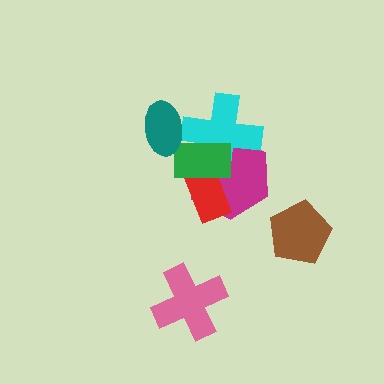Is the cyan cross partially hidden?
Yes, it is partially covered by another shape.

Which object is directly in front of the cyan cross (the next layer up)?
The green rectangle is directly in front of the cyan cross.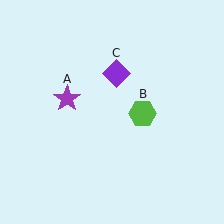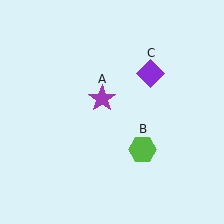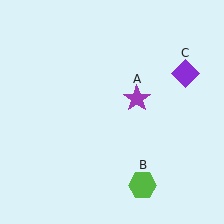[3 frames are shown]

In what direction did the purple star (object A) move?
The purple star (object A) moved right.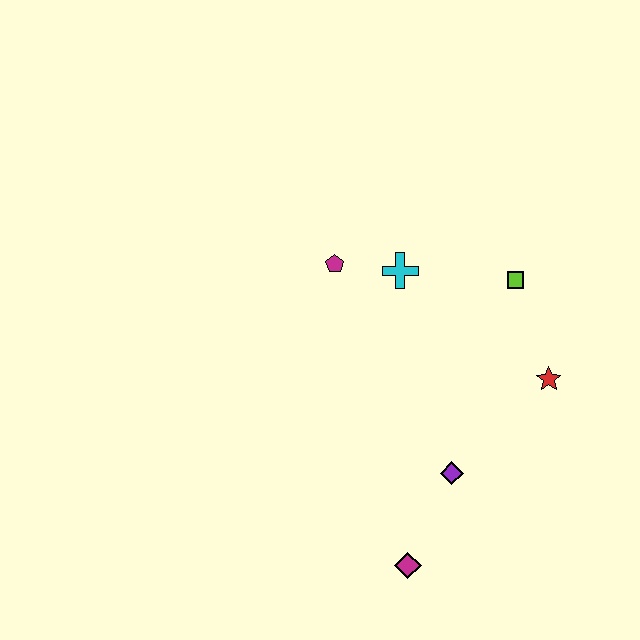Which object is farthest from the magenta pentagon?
The magenta diamond is farthest from the magenta pentagon.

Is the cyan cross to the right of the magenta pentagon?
Yes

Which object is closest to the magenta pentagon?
The cyan cross is closest to the magenta pentagon.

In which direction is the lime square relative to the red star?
The lime square is above the red star.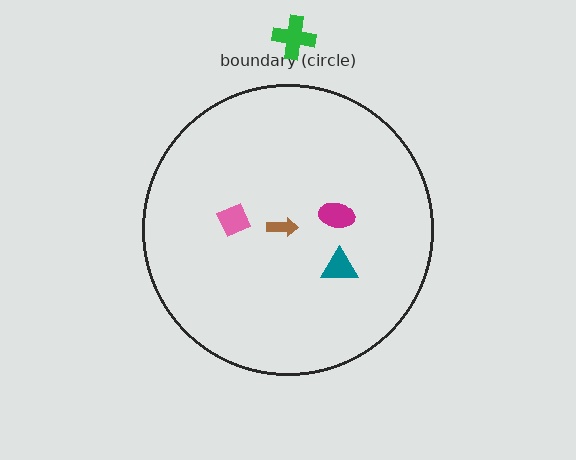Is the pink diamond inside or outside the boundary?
Inside.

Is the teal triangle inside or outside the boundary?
Inside.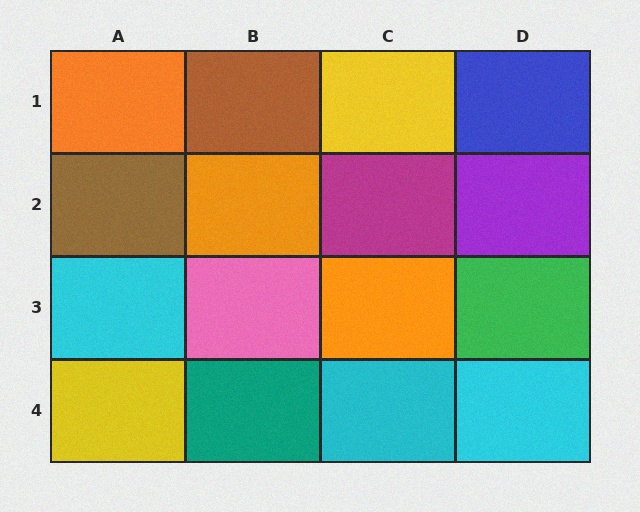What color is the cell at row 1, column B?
Brown.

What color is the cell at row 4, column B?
Teal.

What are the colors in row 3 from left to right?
Cyan, pink, orange, green.